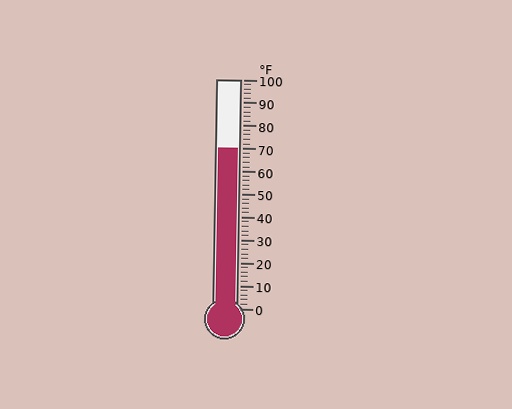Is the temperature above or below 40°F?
The temperature is above 40°F.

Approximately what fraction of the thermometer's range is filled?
The thermometer is filled to approximately 70% of its range.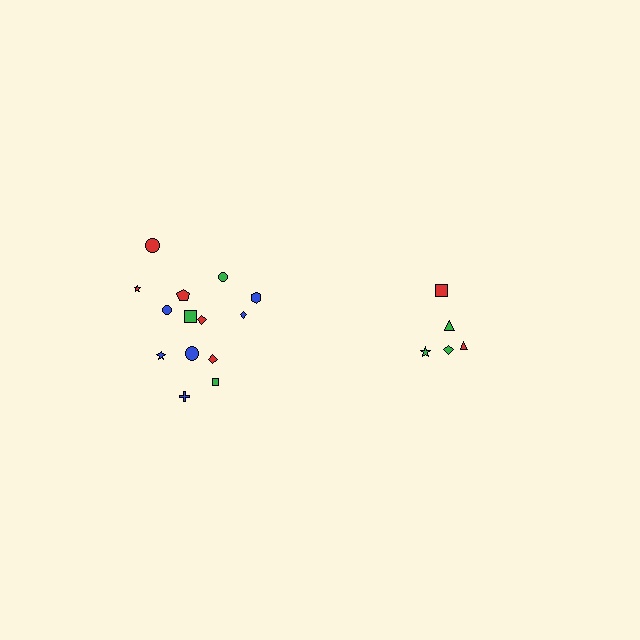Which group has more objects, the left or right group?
The left group.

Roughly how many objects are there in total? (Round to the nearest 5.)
Roughly 20 objects in total.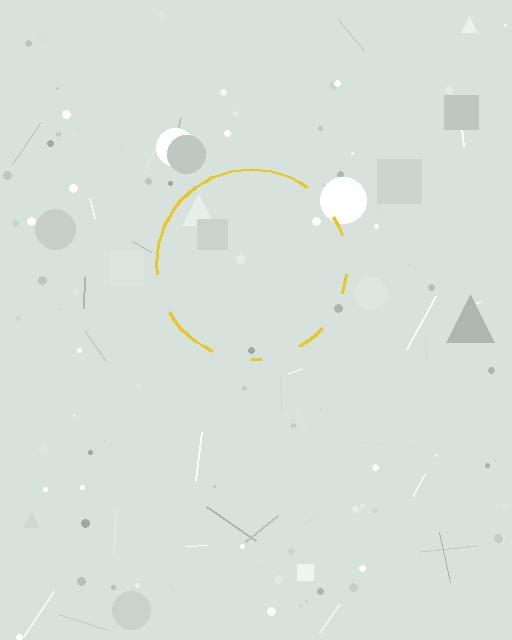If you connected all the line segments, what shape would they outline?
They would outline a circle.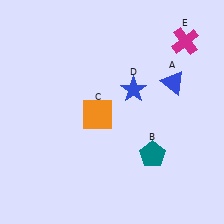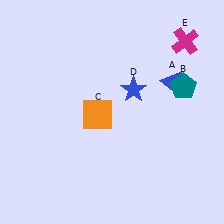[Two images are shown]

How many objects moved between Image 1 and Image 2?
1 object moved between the two images.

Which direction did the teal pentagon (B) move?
The teal pentagon (B) moved up.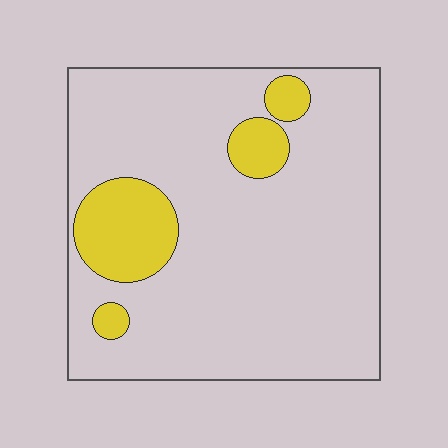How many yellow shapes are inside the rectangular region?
4.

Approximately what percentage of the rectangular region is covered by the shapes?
Approximately 15%.